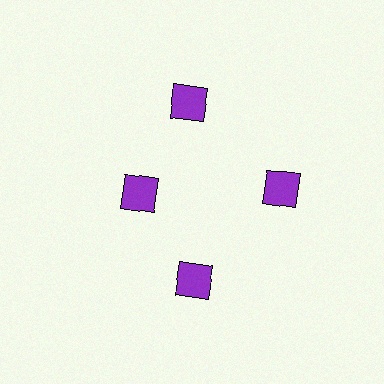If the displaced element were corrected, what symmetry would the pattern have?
It would have 4-fold rotational symmetry — the pattern would map onto itself every 90 degrees.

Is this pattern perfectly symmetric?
No. The 4 purple diamonds are arranged in a ring, but one element near the 9 o'clock position is pulled inward toward the center, breaking the 4-fold rotational symmetry.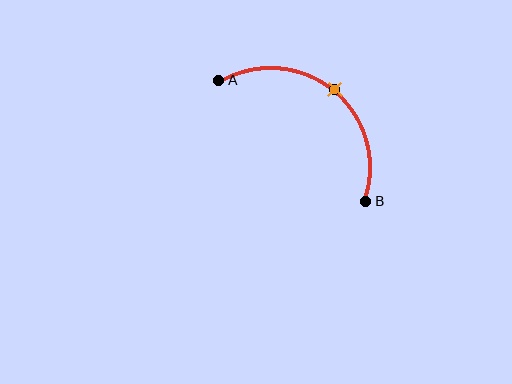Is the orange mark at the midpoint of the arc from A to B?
Yes. The orange mark lies on the arc at equal arc-length from both A and B — it is the arc midpoint.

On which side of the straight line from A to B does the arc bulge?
The arc bulges above and to the right of the straight line connecting A and B.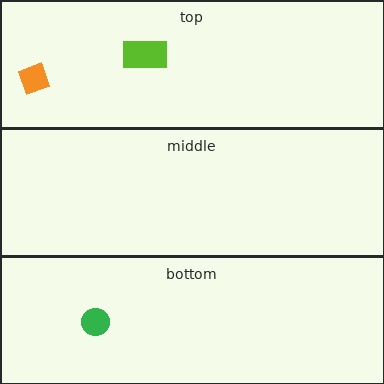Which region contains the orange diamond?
The top region.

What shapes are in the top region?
The orange diamond, the lime rectangle.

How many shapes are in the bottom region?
1.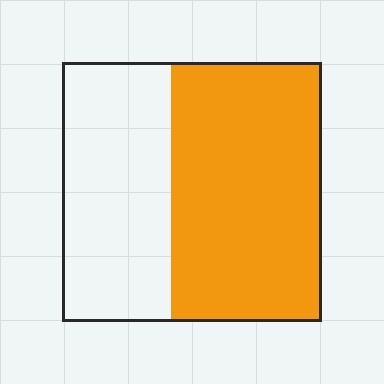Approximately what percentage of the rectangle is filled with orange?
Approximately 60%.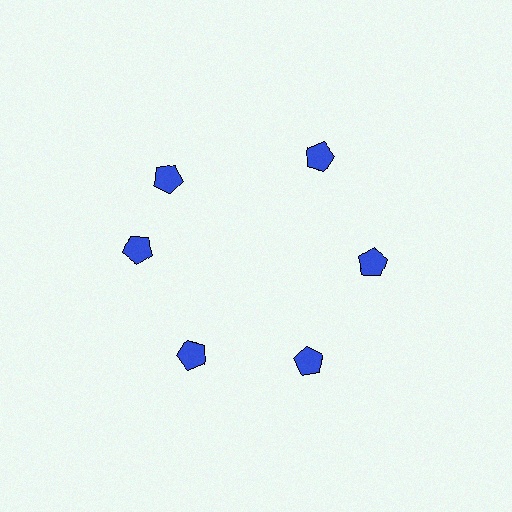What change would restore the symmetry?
The symmetry would be restored by rotating it back into even spacing with its neighbors so that all 6 pentagons sit at equal angles and equal distance from the center.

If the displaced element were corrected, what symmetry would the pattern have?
It would have 6-fold rotational symmetry — the pattern would map onto itself every 60 degrees.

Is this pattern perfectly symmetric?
No. The 6 blue pentagons are arranged in a ring, but one element near the 11 o'clock position is rotated out of alignment along the ring, breaking the 6-fold rotational symmetry.